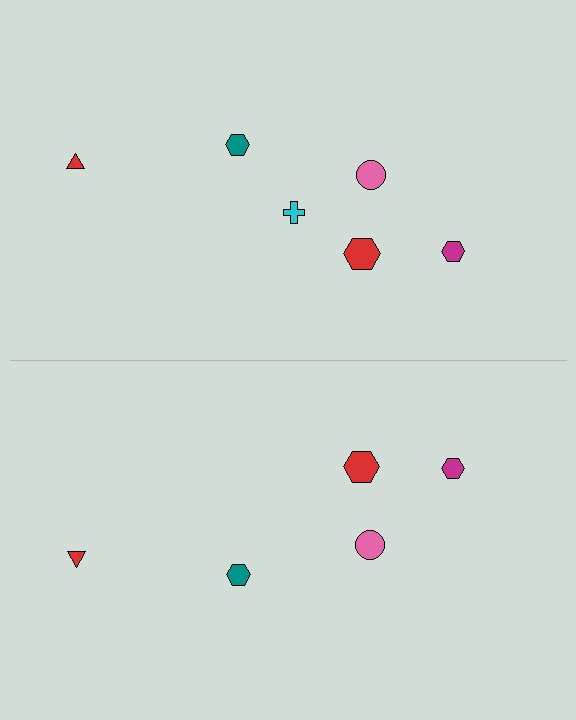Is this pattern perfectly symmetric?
No, the pattern is not perfectly symmetric. A cyan cross is missing from the bottom side.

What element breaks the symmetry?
A cyan cross is missing from the bottom side.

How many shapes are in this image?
There are 11 shapes in this image.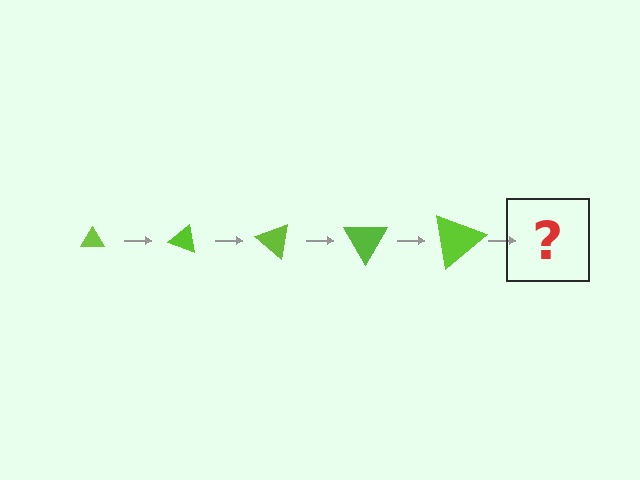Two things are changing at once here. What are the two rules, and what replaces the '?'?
The two rules are that the triangle grows larger each step and it rotates 20 degrees each step. The '?' should be a triangle, larger than the previous one and rotated 100 degrees from the start.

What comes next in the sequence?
The next element should be a triangle, larger than the previous one and rotated 100 degrees from the start.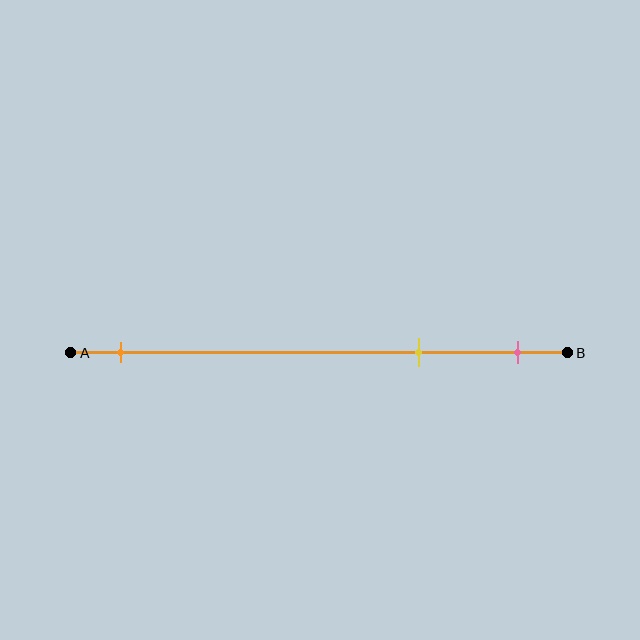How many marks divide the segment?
There are 3 marks dividing the segment.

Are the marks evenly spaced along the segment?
No, the marks are not evenly spaced.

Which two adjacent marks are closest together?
The yellow and pink marks are the closest adjacent pair.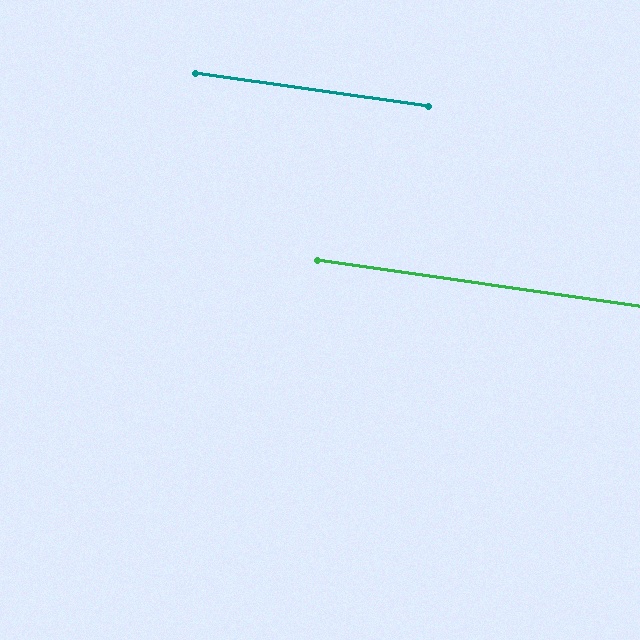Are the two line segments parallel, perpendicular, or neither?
Parallel — their directions differ by only 0.1°.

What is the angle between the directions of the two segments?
Approximately 0 degrees.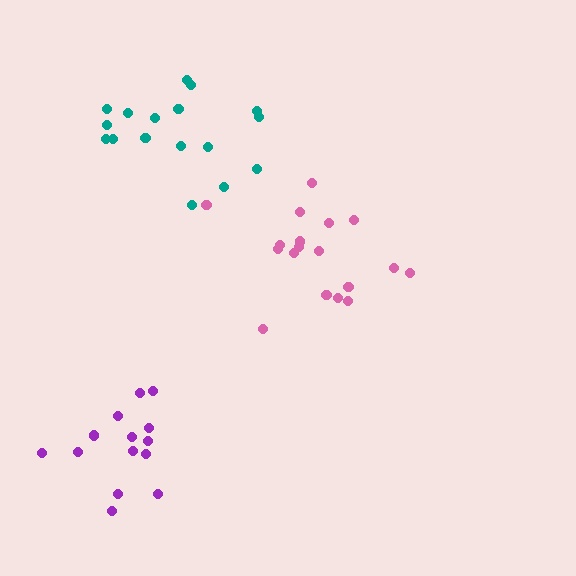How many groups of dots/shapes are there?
There are 3 groups.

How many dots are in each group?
Group 1: 18 dots, Group 2: 14 dots, Group 3: 17 dots (49 total).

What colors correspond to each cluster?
The clusters are colored: pink, purple, teal.